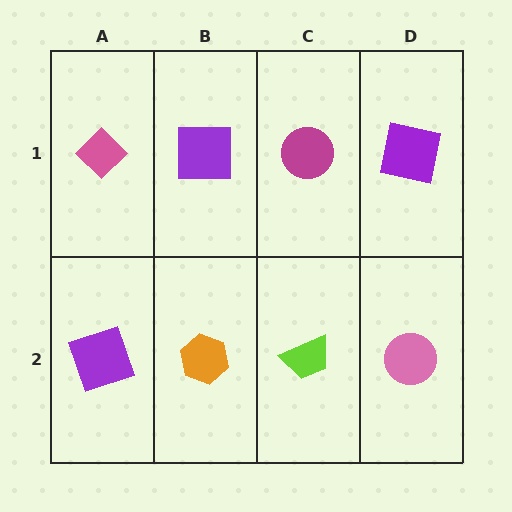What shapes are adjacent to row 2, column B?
A purple square (row 1, column B), a purple square (row 2, column A), a lime trapezoid (row 2, column C).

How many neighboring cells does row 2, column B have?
3.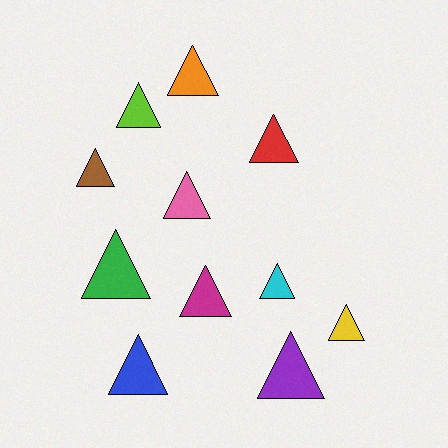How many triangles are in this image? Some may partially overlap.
There are 11 triangles.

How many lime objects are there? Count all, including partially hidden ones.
There is 1 lime object.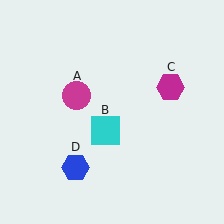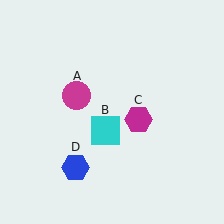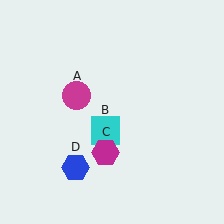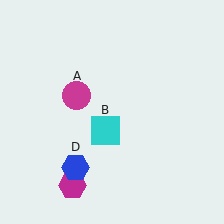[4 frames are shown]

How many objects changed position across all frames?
1 object changed position: magenta hexagon (object C).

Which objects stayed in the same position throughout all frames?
Magenta circle (object A) and cyan square (object B) and blue hexagon (object D) remained stationary.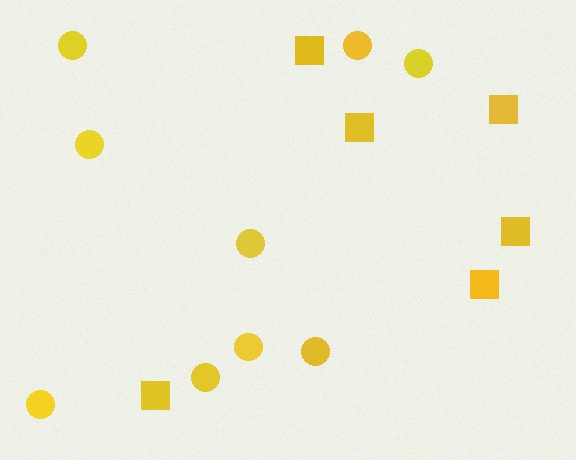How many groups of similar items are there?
There are 2 groups: one group of circles (9) and one group of squares (6).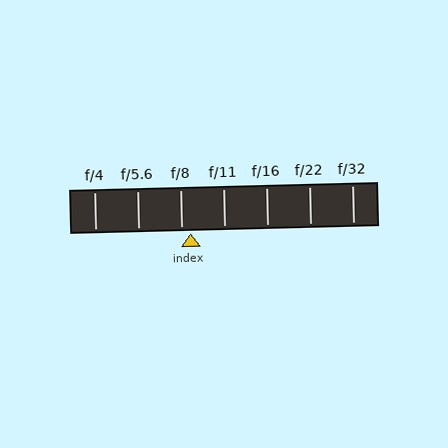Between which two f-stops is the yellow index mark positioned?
The index mark is between f/8 and f/11.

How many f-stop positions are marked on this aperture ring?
There are 7 f-stop positions marked.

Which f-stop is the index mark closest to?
The index mark is closest to f/8.